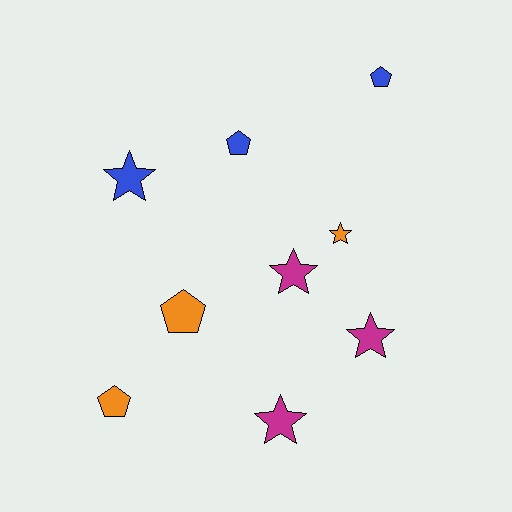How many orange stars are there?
There is 1 orange star.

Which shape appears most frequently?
Star, with 5 objects.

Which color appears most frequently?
Magenta, with 3 objects.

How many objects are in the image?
There are 9 objects.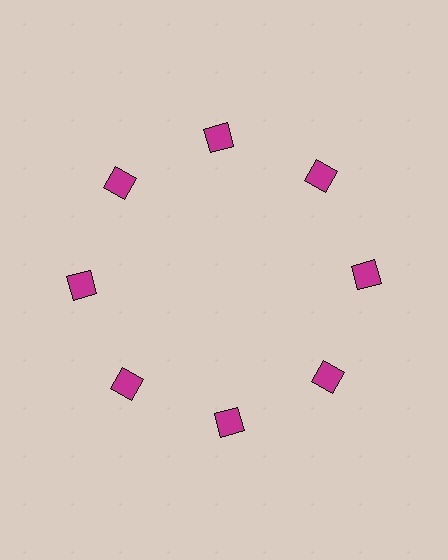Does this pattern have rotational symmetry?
Yes, this pattern has 8-fold rotational symmetry. It looks the same after rotating 45 degrees around the center.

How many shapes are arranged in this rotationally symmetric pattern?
There are 8 shapes, arranged in 8 groups of 1.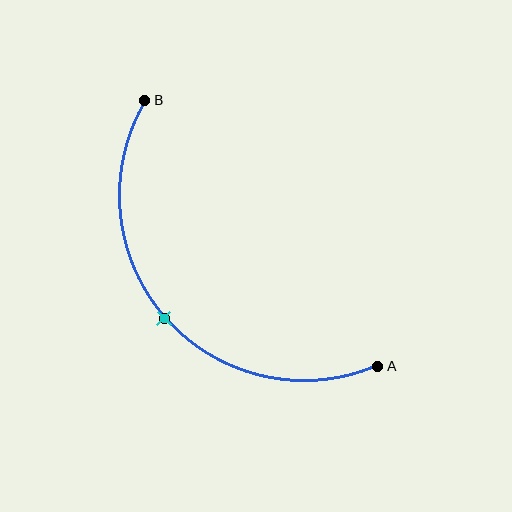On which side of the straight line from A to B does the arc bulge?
The arc bulges below and to the left of the straight line connecting A and B.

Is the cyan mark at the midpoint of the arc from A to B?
Yes. The cyan mark lies on the arc at equal arc-length from both A and B — it is the arc midpoint.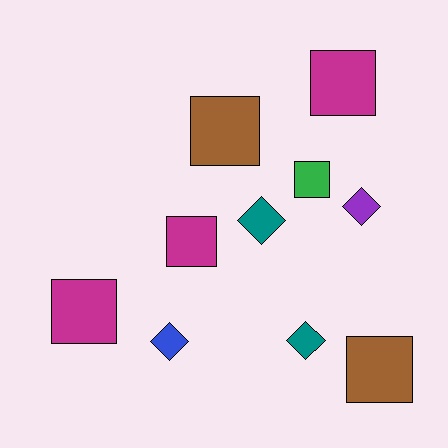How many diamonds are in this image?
There are 4 diamonds.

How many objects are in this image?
There are 10 objects.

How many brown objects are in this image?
There are 2 brown objects.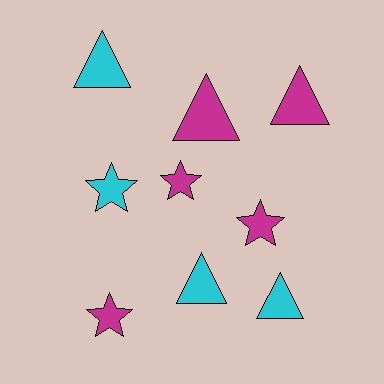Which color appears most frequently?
Magenta, with 5 objects.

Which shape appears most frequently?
Triangle, with 5 objects.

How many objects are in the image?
There are 9 objects.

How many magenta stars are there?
There are 3 magenta stars.